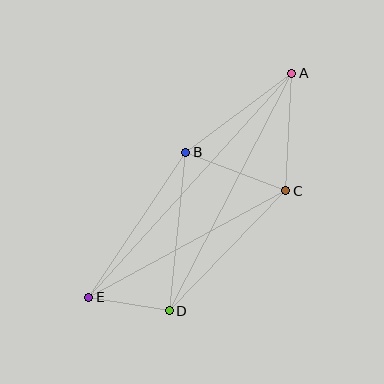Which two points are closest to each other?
Points D and E are closest to each other.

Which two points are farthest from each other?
Points A and E are farthest from each other.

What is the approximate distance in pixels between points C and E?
The distance between C and E is approximately 224 pixels.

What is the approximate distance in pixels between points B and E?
The distance between B and E is approximately 175 pixels.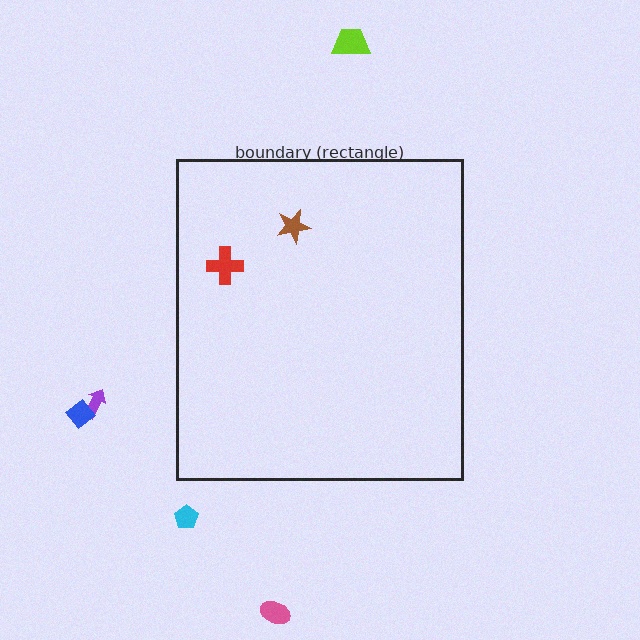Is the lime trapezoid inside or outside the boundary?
Outside.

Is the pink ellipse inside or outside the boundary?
Outside.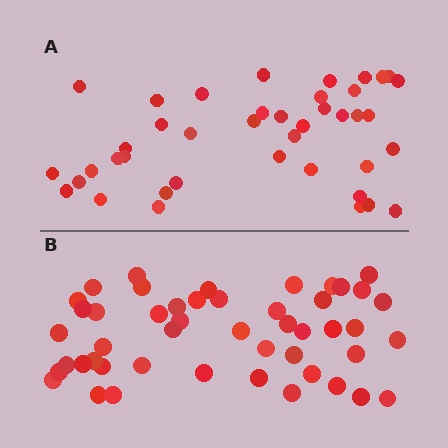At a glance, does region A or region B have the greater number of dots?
Region B (the bottom region) has more dots.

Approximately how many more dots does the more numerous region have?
Region B has roughly 8 or so more dots than region A.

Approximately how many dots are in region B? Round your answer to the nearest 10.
About 50 dots. (The exact count is 48, which rounds to 50.)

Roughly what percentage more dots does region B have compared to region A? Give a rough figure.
About 15% more.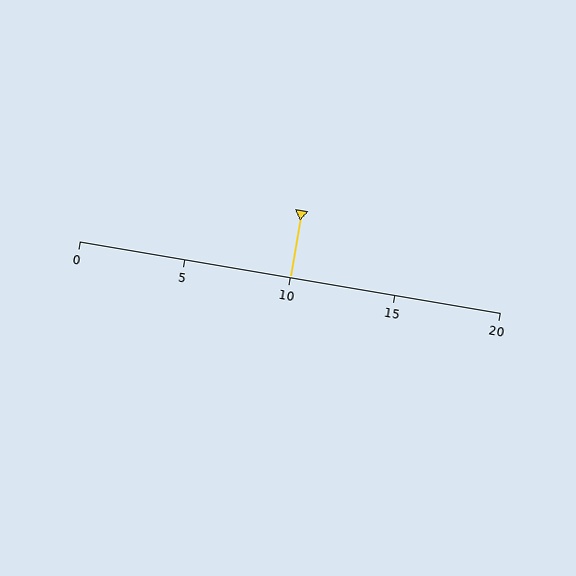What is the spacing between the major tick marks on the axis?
The major ticks are spaced 5 apart.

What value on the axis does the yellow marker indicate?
The marker indicates approximately 10.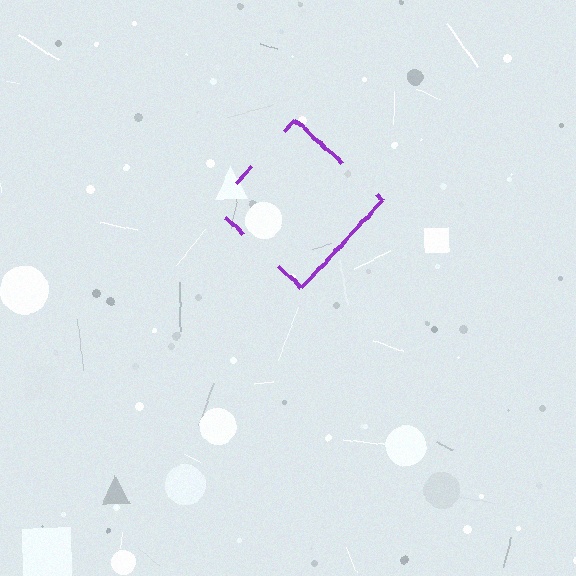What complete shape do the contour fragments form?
The contour fragments form a diamond.